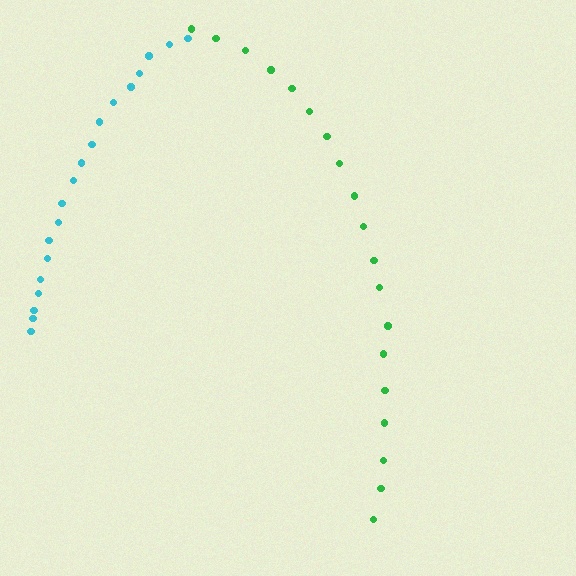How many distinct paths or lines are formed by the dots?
There are 2 distinct paths.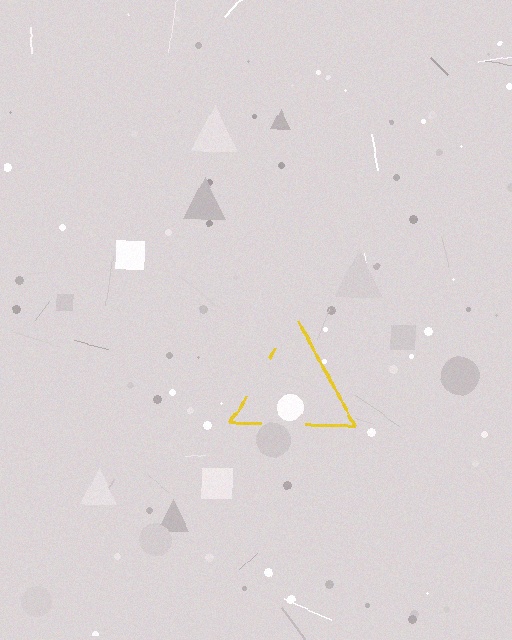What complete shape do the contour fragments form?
The contour fragments form a triangle.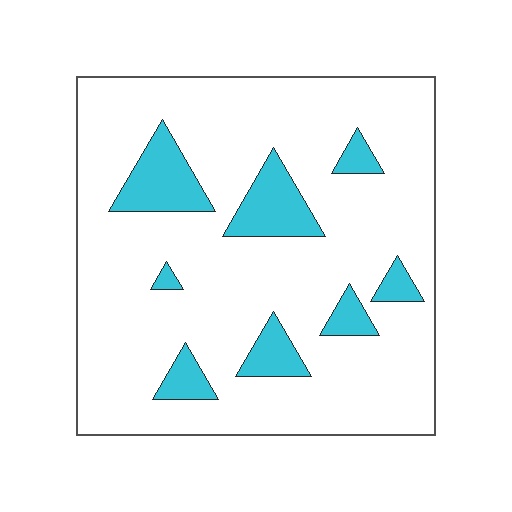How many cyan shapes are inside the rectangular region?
8.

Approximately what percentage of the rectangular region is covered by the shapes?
Approximately 15%.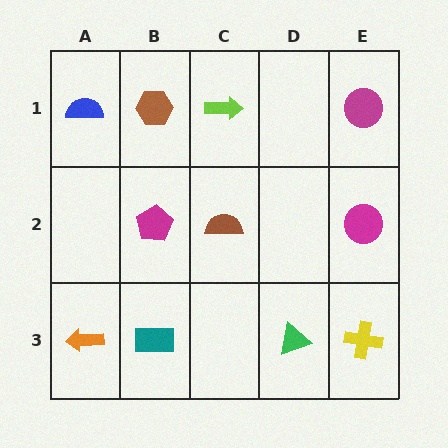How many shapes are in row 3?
4 shapes.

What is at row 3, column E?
A yellow cross.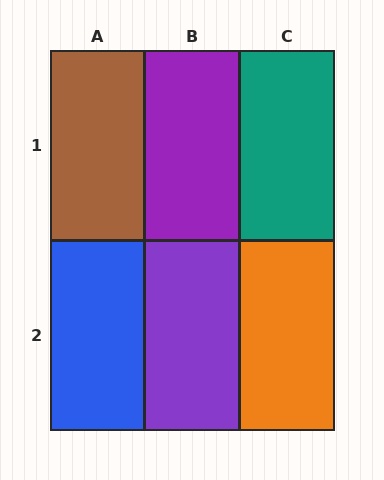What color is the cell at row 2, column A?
Blue.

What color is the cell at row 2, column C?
Orange.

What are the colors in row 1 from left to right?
Brown, purple, teal.